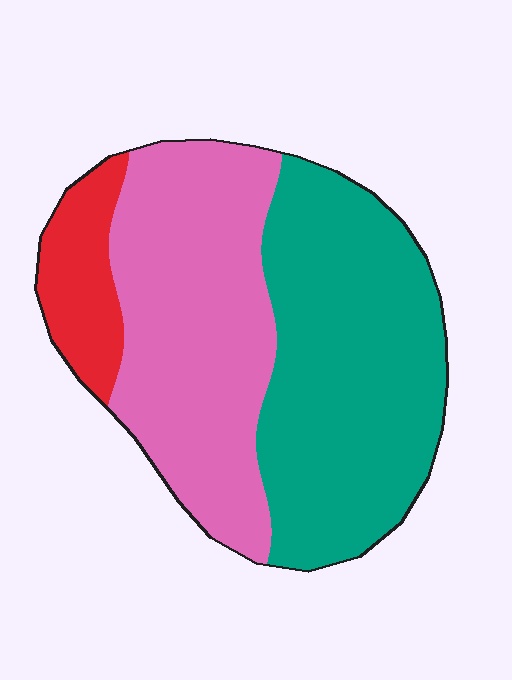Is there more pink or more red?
Pink.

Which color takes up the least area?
Red, at roughly 10%.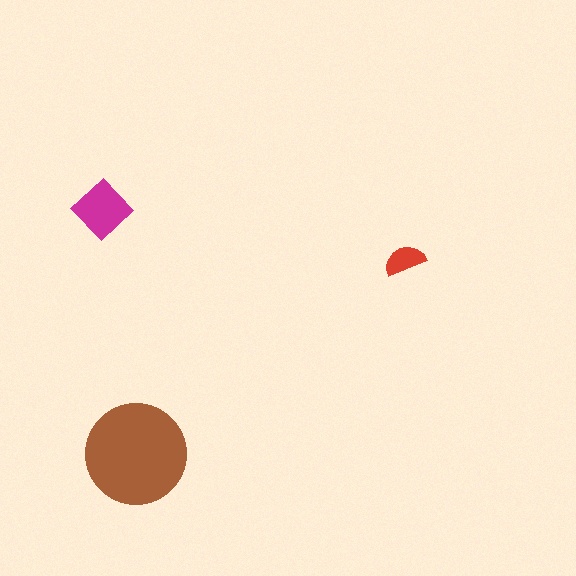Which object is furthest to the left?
The magenta diamond is leftmost.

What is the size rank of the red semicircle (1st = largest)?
3rd.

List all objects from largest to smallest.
The brown circle, the magenta diamond, the red semicircle.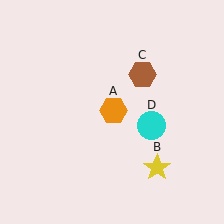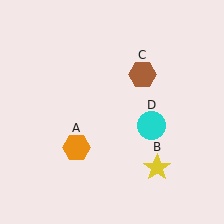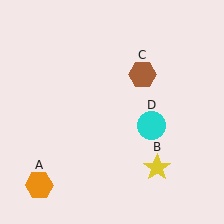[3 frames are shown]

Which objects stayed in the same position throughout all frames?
Yellow star (object B) and brown hexagon (object C) and cyan circle (object D) remained stationary.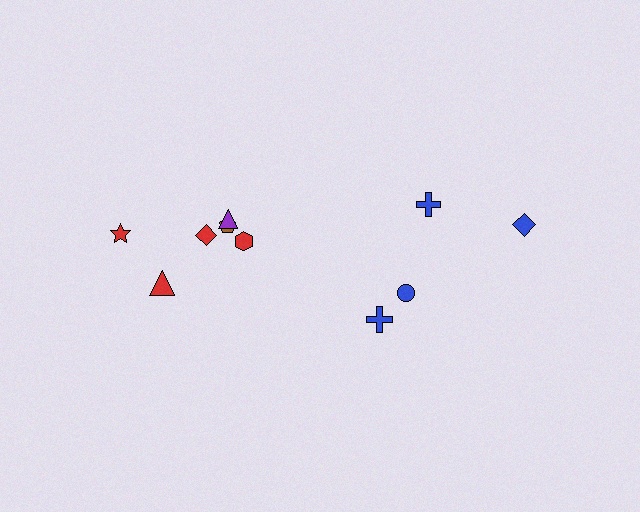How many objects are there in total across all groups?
There are 10 objects.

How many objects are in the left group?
There are 6 objects.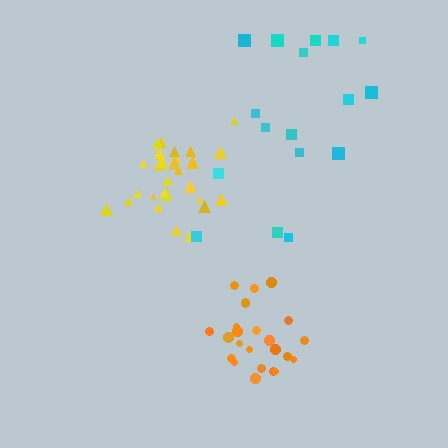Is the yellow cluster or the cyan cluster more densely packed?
Yellow.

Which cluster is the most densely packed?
Yellow.